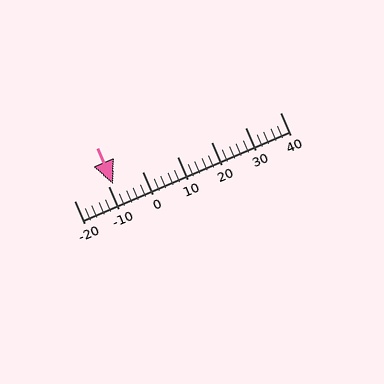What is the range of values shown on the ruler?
The ruler shows values from -20 to 40.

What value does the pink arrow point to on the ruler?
The pink arrow points to approximately -9.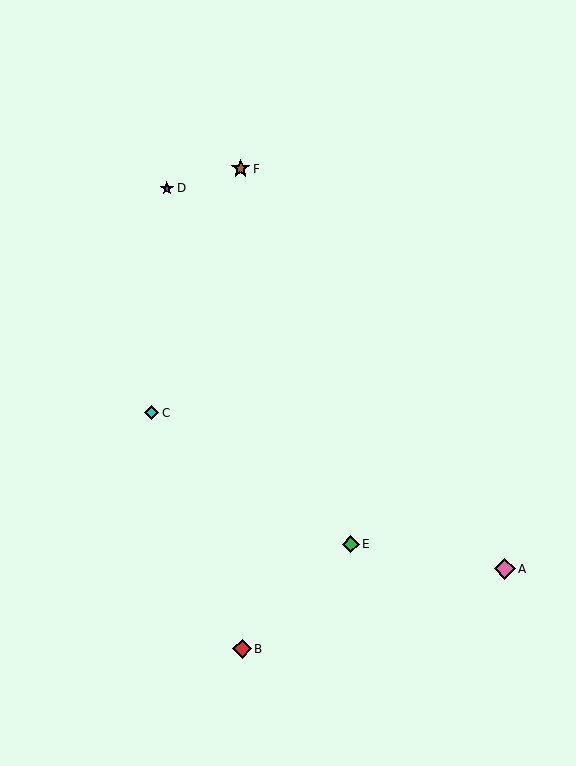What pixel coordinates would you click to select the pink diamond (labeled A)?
Click at (505, 569) to select the pink diamond A.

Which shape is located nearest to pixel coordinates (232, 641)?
The red diamond (labeled B) at (242, 649) is nearest to that location.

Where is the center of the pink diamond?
The center of the pink diamond is at (505, 569).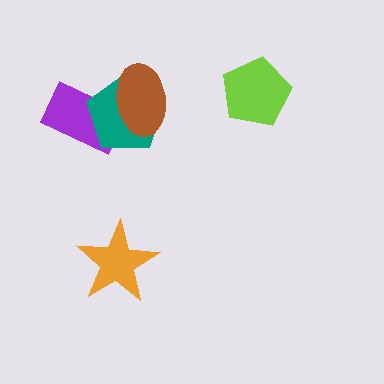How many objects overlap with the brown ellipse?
2 objects overlap with the brown ellipse.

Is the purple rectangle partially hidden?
Yes, it is partially covered by another shape.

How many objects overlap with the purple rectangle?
2 objects overlap with the purple rectangle.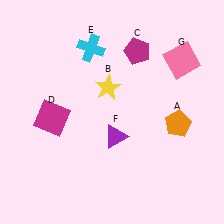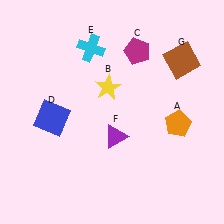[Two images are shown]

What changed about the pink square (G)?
In Image 1, G is pink. In Image 2, it changed to brown.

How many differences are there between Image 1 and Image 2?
There are 2 differences between the two images.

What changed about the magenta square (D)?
In Image 1, D is magenta. In Image 2, it changed to blue.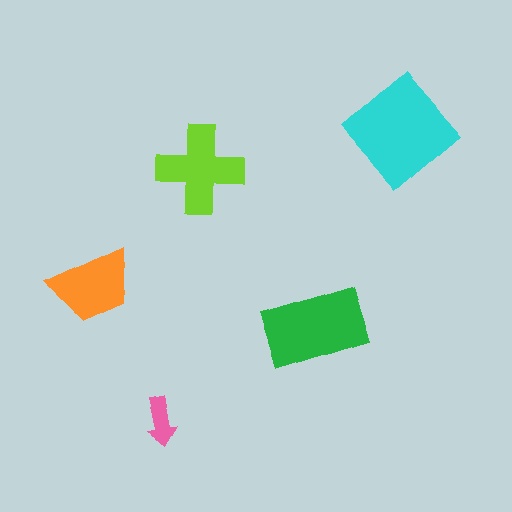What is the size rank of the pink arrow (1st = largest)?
5th.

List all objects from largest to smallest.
The cyan diamond, the green rectangle, the lime cross, the orange trapezoid, the pink arrow.